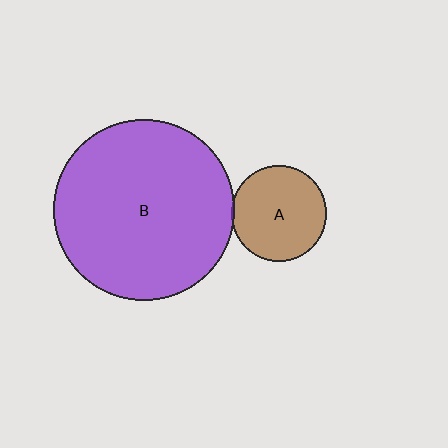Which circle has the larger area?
Circle B (purple).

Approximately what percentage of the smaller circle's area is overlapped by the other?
Approximately 5%.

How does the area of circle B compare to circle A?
Approximately 3.6 times.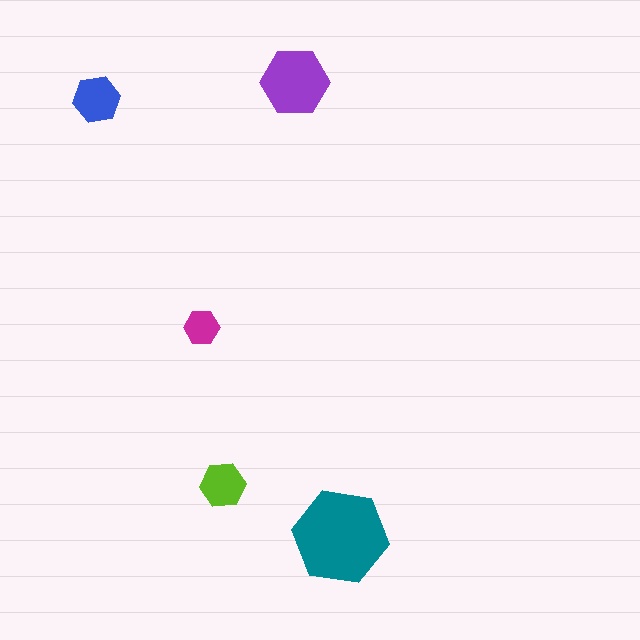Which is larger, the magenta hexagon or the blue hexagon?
The blue one.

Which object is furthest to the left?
The blue hexagon is leftmost.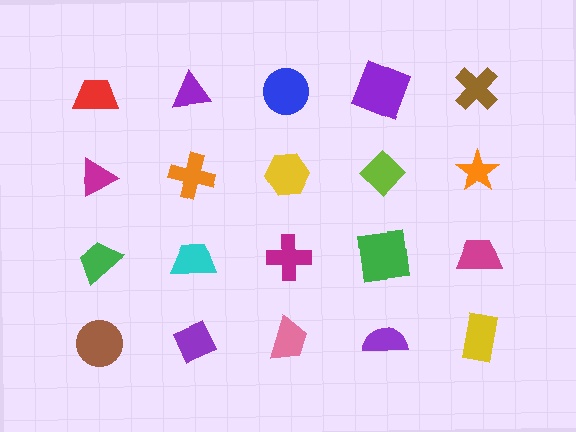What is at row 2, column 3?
A yellow hexagon.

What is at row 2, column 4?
A lime diamond.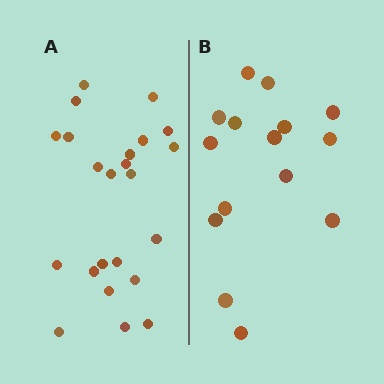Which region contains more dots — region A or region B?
Region A (the left region) has more dots.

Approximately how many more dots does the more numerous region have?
Region A has roughly 8 or so more dots than region B.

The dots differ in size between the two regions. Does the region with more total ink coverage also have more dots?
No. Region B has more total ink coverage because its dots are larger, but region A actually contains more individual dots. Total area can be misleading — the number of items is what matters here.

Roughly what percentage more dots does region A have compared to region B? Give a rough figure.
About 55% more.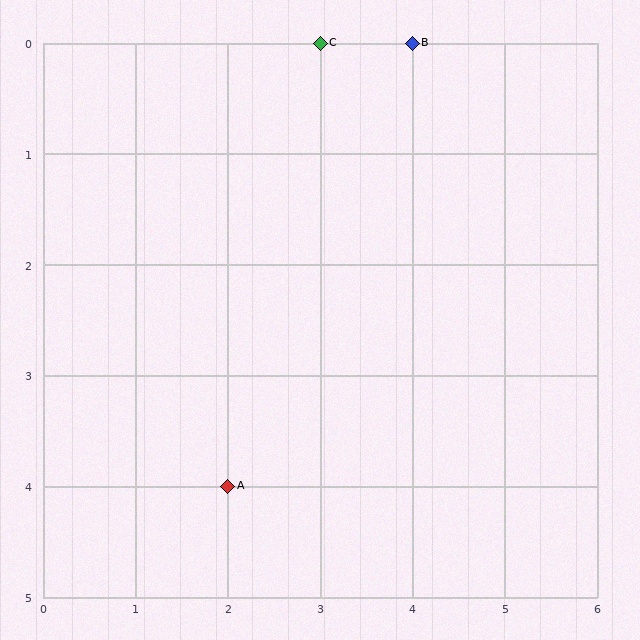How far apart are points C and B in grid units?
Points C and B are 1 column apart.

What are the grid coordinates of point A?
Point A is at grid coordinates (2, 4).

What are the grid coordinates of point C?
Point C is at grid coordinates (3, 0).